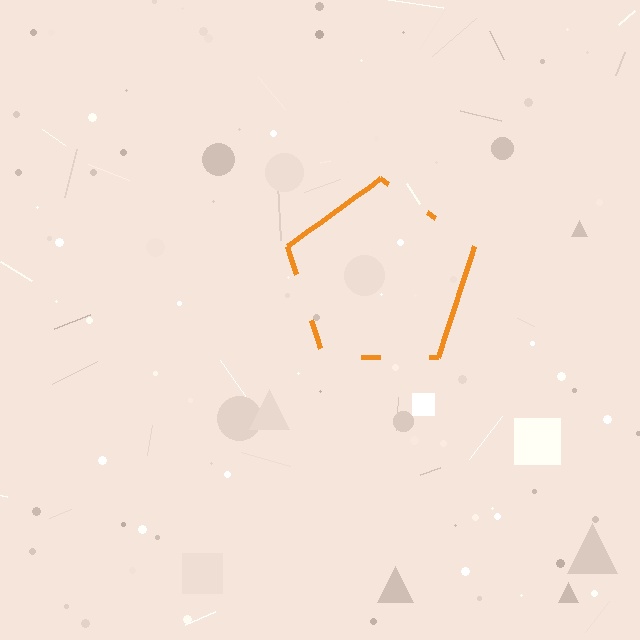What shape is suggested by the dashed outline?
The dashed outline suggests a pentagon.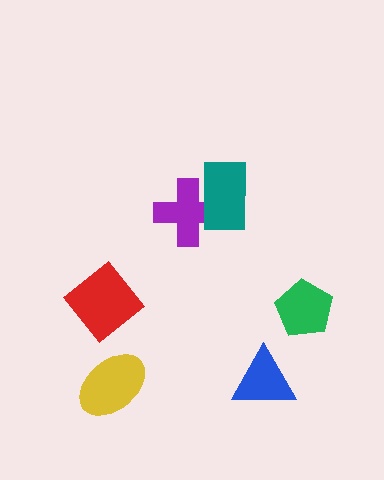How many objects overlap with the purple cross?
1 object overlaps with the purple cross.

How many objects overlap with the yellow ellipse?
0 objects overlap with the yellow ellipse.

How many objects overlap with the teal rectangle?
1 object overlaps with the teal rectangle.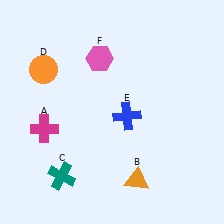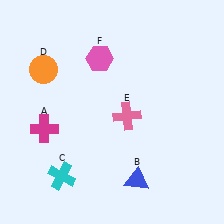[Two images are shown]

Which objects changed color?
B changed from orange to blue. C changed from teal to cyan. E changed from blue to pink.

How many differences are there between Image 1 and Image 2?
There are 3 differences between the two images.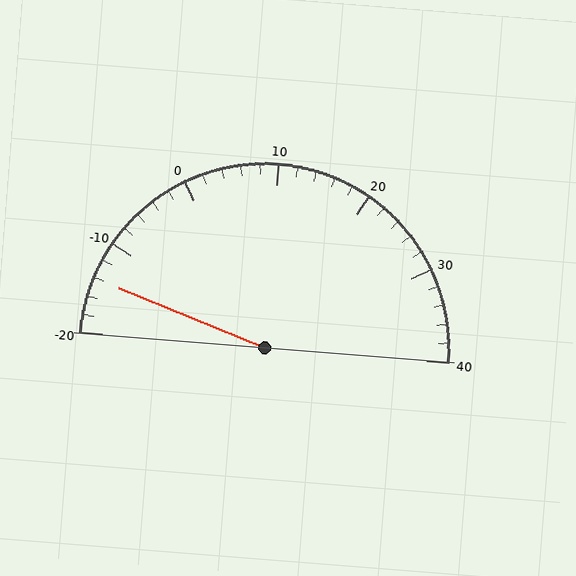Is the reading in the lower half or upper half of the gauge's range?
The reading is in the lower half of the range (-20 to 40).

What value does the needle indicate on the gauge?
The needle indicates approximately -14.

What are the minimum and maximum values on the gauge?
The gauge ranges from -20 to 40.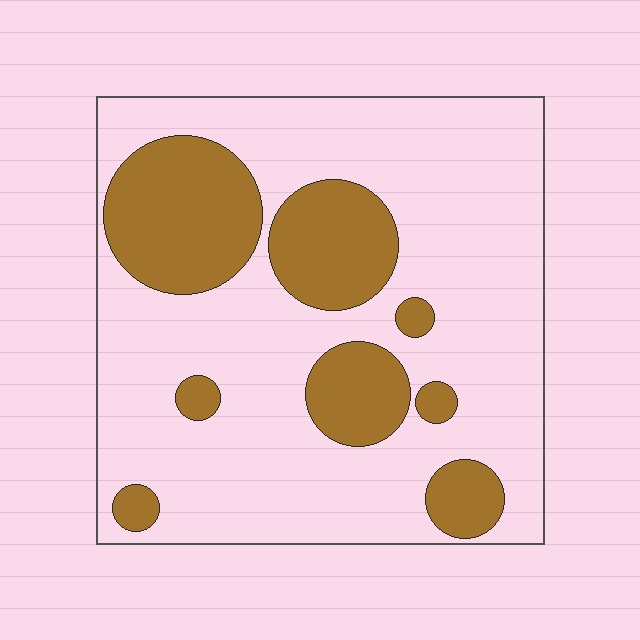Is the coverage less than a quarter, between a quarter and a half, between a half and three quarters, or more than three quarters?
Between a quarter and a half.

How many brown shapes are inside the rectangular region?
8.